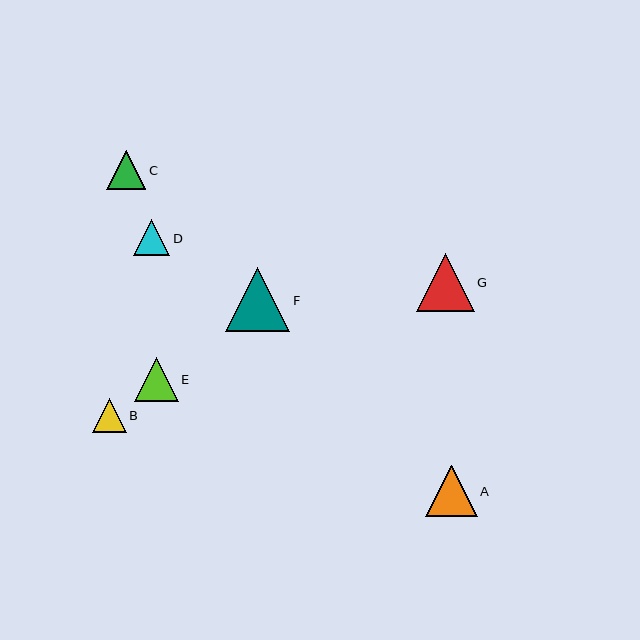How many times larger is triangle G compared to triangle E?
Triangle G is approximately 1.3 times the size of triangle E.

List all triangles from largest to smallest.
From largest to smallest: F, G, A, E, C, D, B.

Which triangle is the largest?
Triangle F is the largest with a size of approximately 65 pixels.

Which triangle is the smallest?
Triangle B is the smallest with a size of approximately 34 pixels.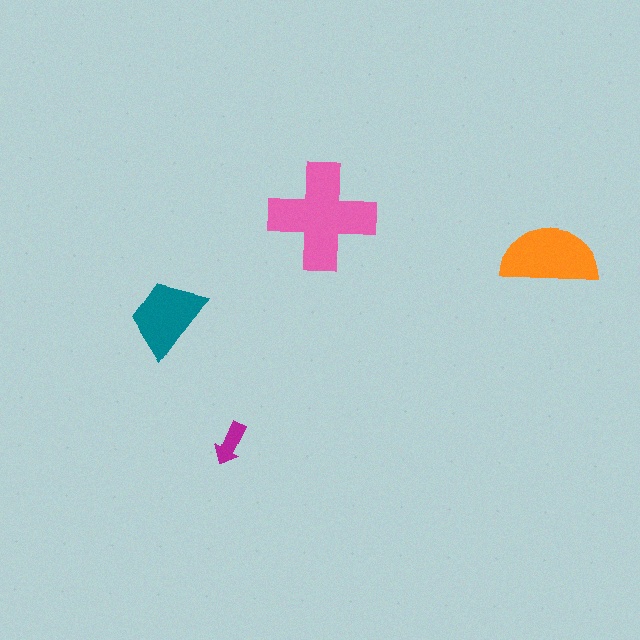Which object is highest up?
The pink cross is topmost.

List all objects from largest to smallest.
The pink cross, the orange semicircle, the teal trapezoid, the magenta arrow.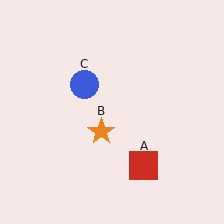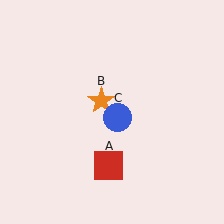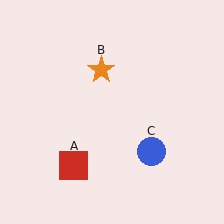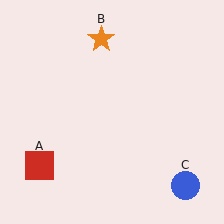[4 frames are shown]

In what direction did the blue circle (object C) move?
The blue circle (object C) moved down and to the right.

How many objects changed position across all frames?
3 objects changed position: red square (object A), orange star (object B), blue circle (object C).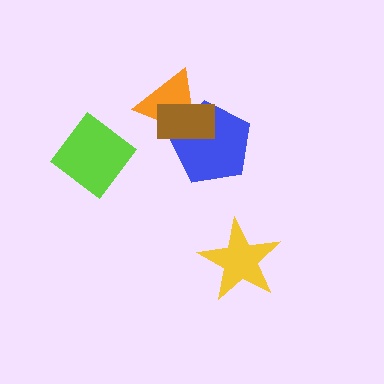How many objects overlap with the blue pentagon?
2 objects overlap with the blue pentagon.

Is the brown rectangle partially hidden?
No, no other shape covers it.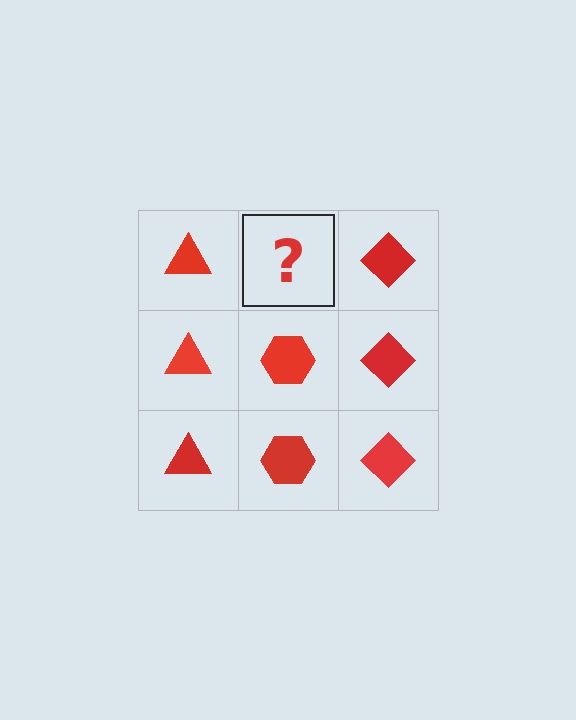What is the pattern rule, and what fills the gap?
The rule is that each column has a consistent shape. The gap should be filled with a red hexagon.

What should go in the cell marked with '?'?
The missing cell should contain a red hexagon.